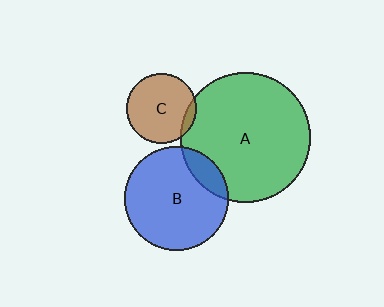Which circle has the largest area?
Circle A (green).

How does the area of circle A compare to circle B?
Approximately 1.6 times.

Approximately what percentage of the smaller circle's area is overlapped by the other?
Approximately 15%.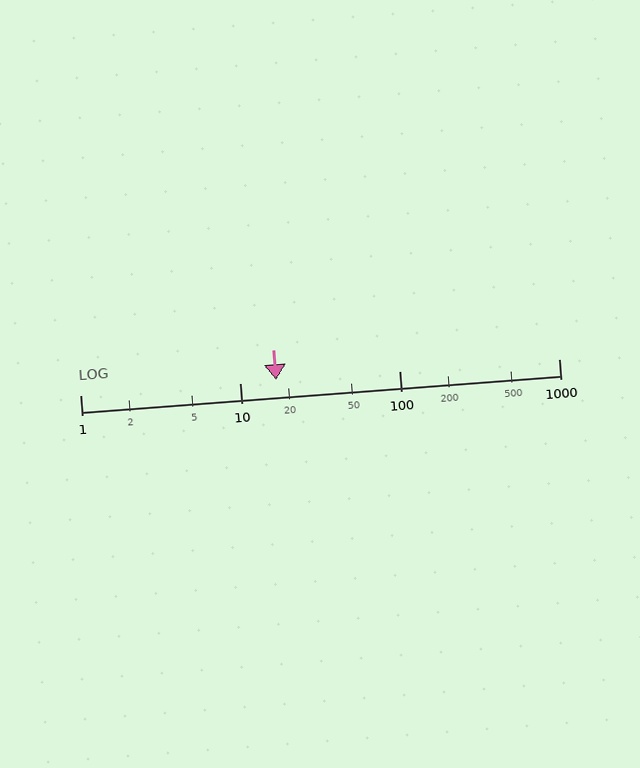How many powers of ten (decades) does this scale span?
The scale spans 3 decades, from 1 to 1000.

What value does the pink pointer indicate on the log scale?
The pointer indicates approximately 17.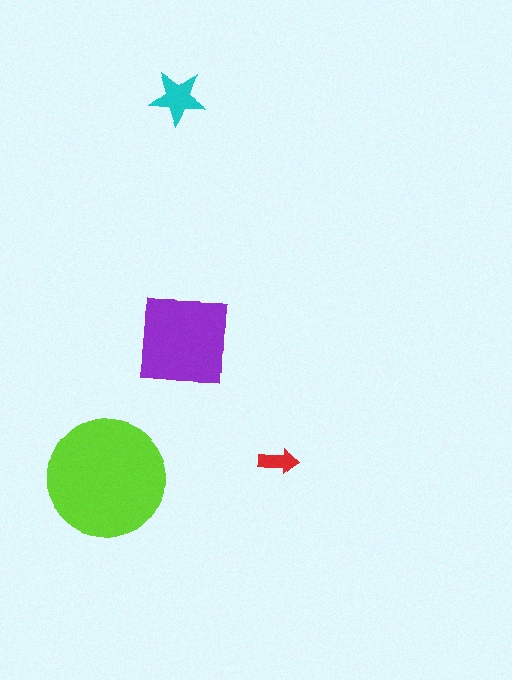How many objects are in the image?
There are 4 objects in the image.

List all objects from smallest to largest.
The red arrow, the cyan star, the purple square, the lime circle.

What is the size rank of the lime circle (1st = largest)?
1st.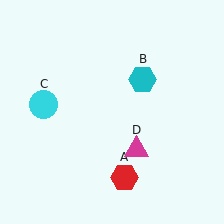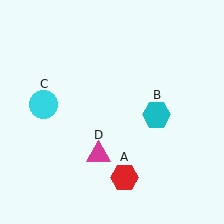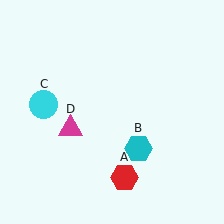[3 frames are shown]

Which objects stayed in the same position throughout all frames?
Red hexagon (object A) and cyan circle (object C) remained stationary.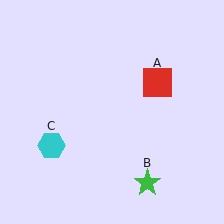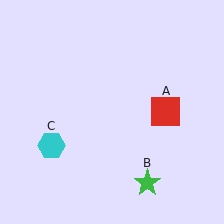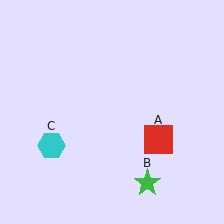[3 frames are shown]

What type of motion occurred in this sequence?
The red square (object A) rotated clockwise around the center of the scene.